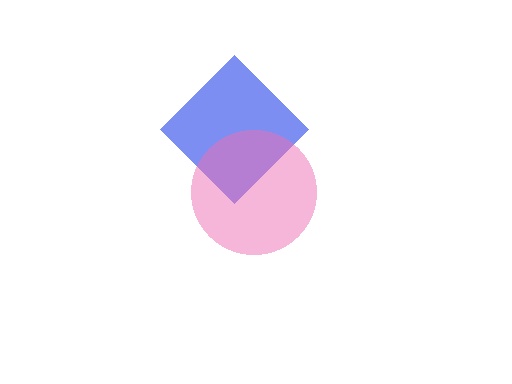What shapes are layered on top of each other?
The layered shapes are: a blue diamond, a pink circle.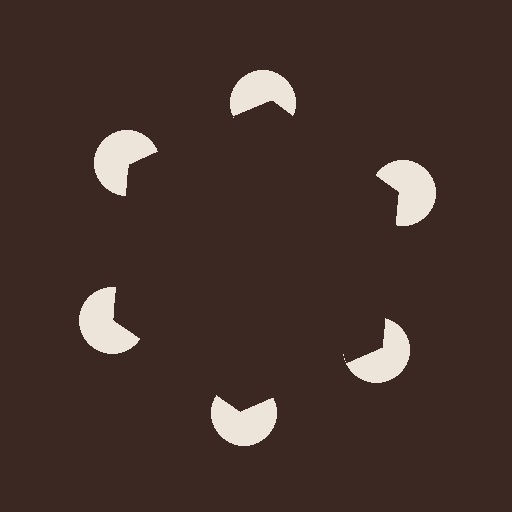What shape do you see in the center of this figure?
An illusory hexagon — its edges are inferred from the aligned wedge cuts in the pac-man discs, not physically drawn.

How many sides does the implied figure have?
6 sides.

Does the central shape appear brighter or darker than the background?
It typically appears slightly darker than the background, even though no actual brightness change is drawn.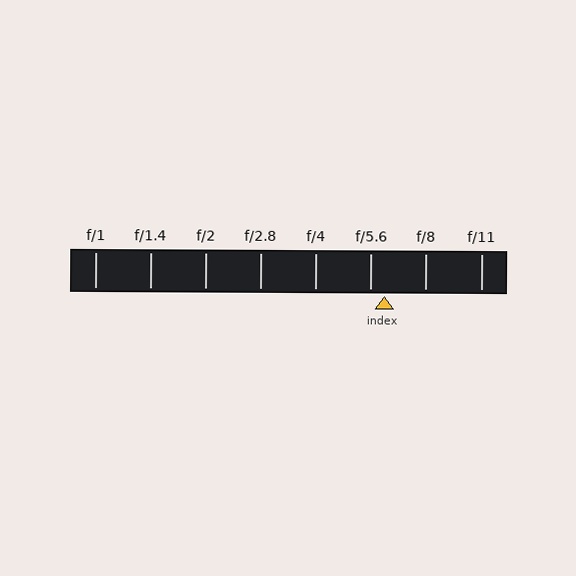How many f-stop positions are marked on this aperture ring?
There are 8 f-stop positions marked.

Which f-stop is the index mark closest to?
The index mark is closest to f/5.6.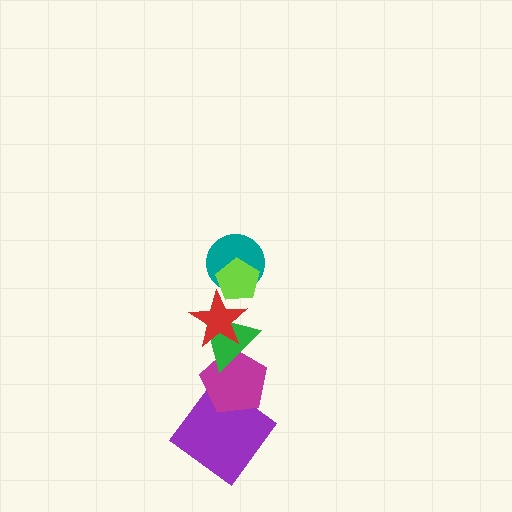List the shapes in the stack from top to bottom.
From top to bottom: the lime pentagon, the teal circle, the red star, the green triangle, the magenta pentagon, the purple diamond.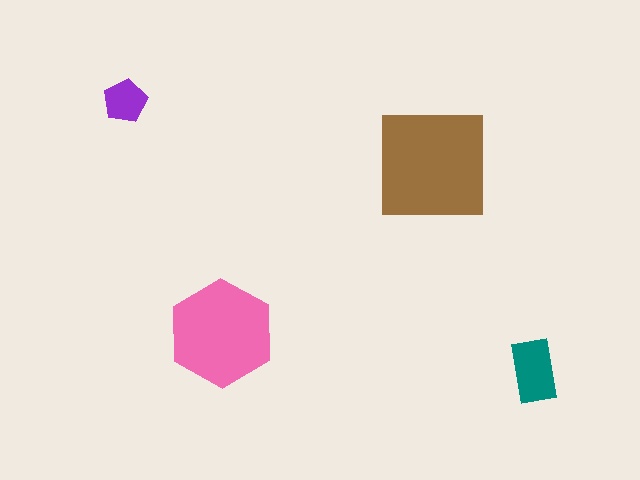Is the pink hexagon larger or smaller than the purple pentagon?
Larger.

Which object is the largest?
The brown square.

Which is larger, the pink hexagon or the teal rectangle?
The pink hexagon.